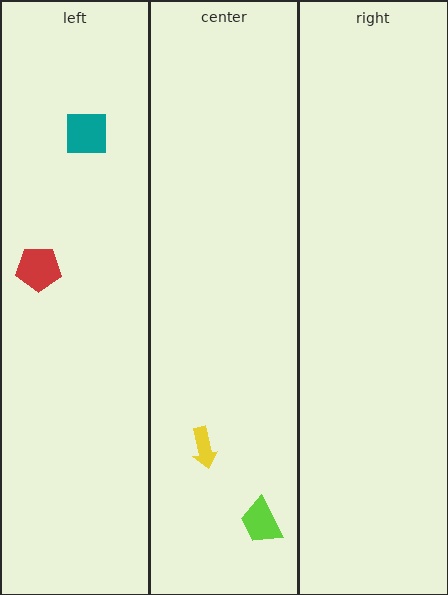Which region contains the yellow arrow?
The center region.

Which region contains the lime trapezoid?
The center region.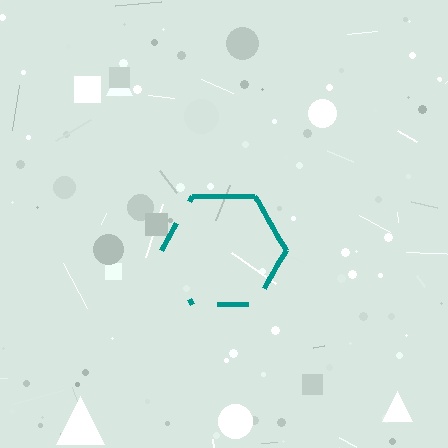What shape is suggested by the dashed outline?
The dashed outline suggests a hexagon.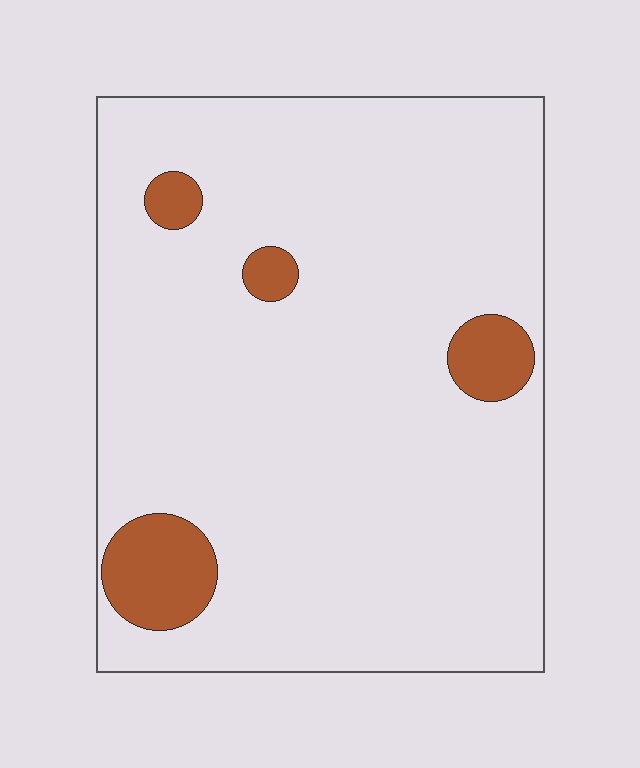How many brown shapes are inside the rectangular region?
4.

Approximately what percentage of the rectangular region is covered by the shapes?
Approximately 10%.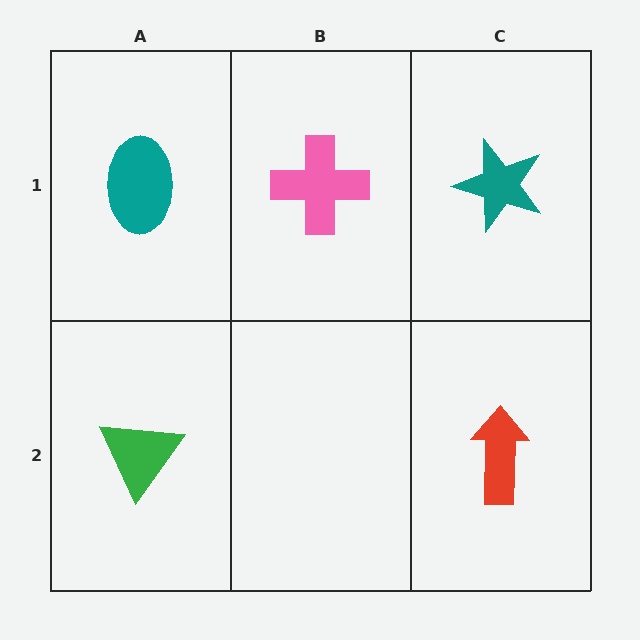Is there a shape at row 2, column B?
No, that cell is empty.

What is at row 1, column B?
A pink cross.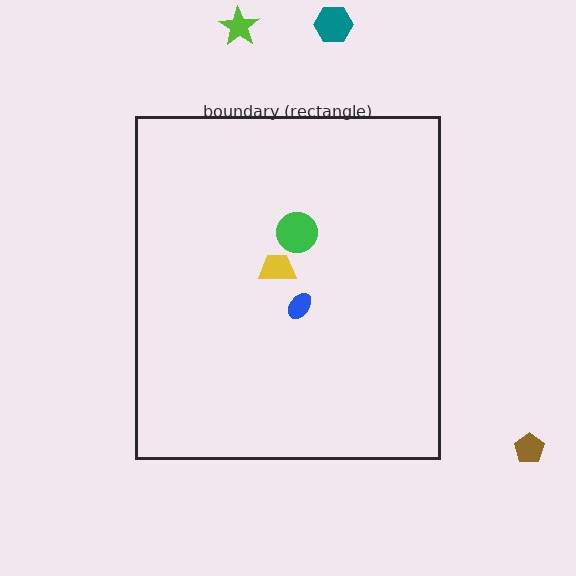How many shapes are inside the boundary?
3 inside, 3 outside.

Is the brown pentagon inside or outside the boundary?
Outside.